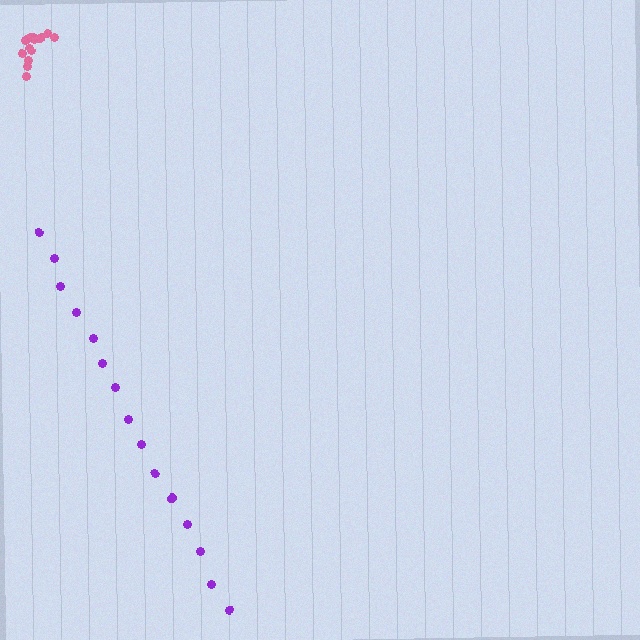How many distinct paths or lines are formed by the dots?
There are 2 distinct paths.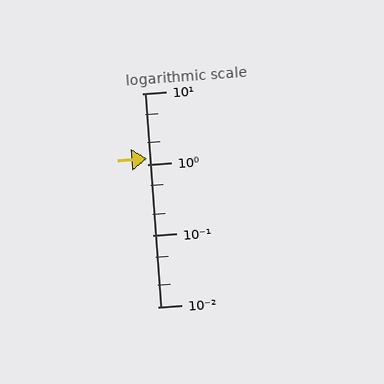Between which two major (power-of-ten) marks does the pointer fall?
The pointer is between 1 and 10.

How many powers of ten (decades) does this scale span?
The scale spans 3 decades, from 0.01 to 10.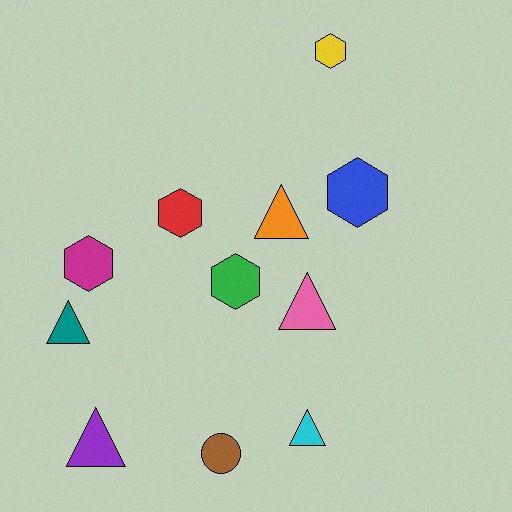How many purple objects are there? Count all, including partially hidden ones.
There is 1 purple object.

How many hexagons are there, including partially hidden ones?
There are 5 hexagons.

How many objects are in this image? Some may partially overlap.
There are 11 objects.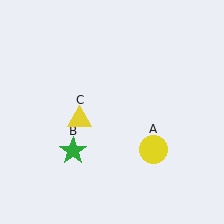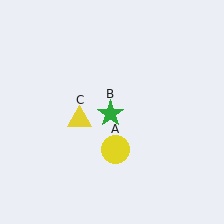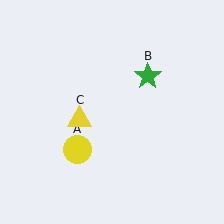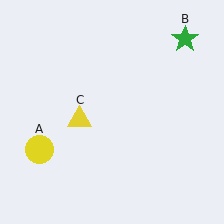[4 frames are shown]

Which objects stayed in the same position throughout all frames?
Yellow triangle (object C) remained stationary.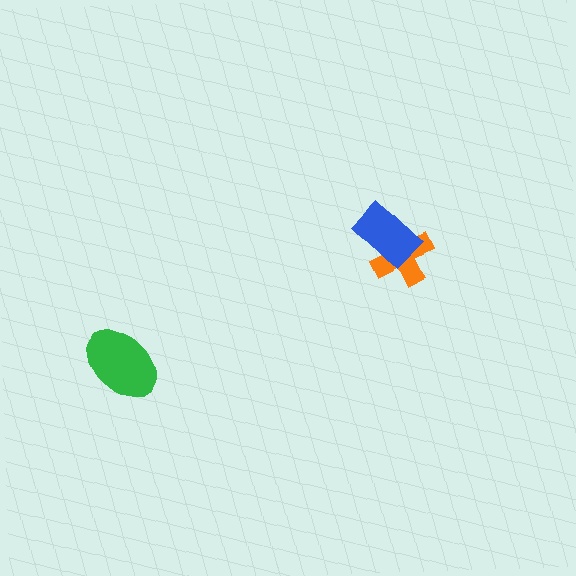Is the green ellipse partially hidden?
No, no other shape covers it.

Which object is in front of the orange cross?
The blue rectangle is in front of the orange cross.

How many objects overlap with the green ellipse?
0 objects overlap with the green ellipse.